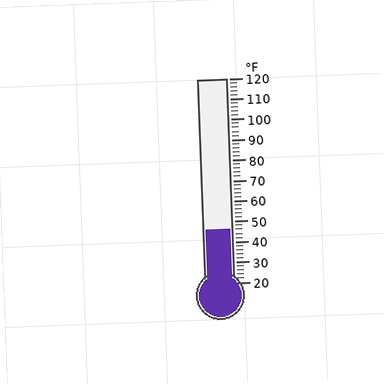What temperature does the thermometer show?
The thermometer shows approximately 46°F.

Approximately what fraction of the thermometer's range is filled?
The thermometer is filled to approximately 25% of its range.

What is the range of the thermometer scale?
The thermometer scale ranges from 20°F to 120°F.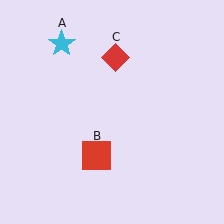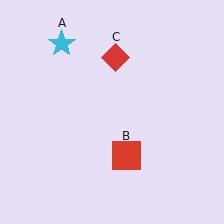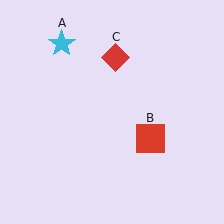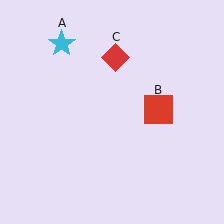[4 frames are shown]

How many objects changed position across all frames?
1 object changed position: red square (object B).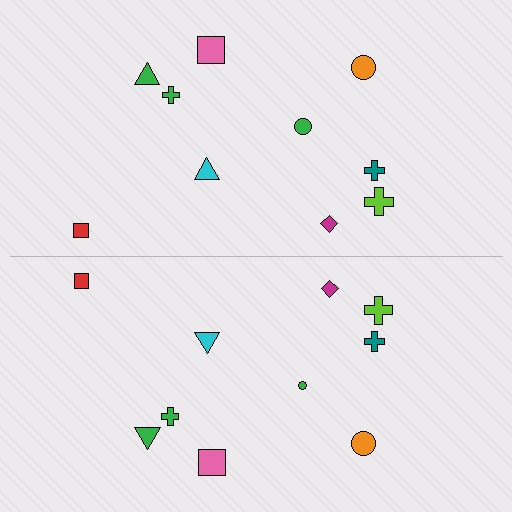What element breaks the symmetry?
The green circle on the bottom side has a different size than its mirror counterpart.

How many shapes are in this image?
There are 20 shapes in this image.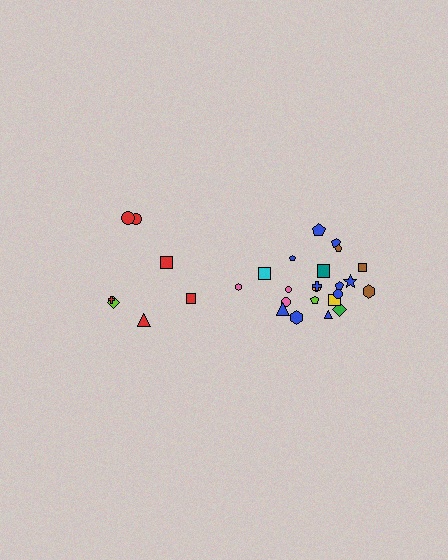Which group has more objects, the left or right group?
The right group.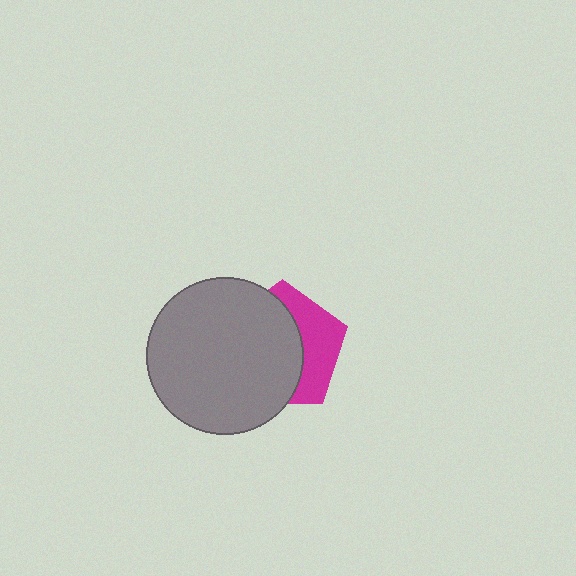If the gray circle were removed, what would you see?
You would see the complete magenta pentagon.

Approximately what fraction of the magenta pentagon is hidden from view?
Roughly 63% of the magenta pentagon is hidden behind the gray circle.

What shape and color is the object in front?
The object in front is a gray circle.